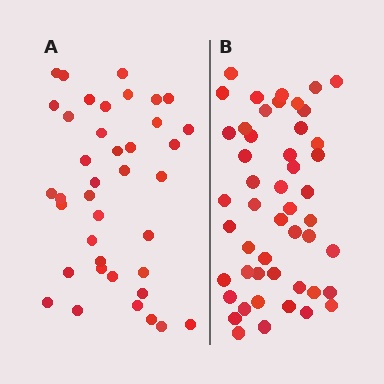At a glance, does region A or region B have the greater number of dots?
Region B (the right region) has more dots.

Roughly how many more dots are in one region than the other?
Region B has roughly 10 or so more dots than region A.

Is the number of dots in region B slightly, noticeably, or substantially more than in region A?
Region B has noticeably more, but not dramatically so. The ratio is roughly 1.3 to 1.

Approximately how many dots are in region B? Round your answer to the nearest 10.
About 50 dots. (The exact count is 49, which rounds to 50.)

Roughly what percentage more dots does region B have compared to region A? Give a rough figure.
About 25% more.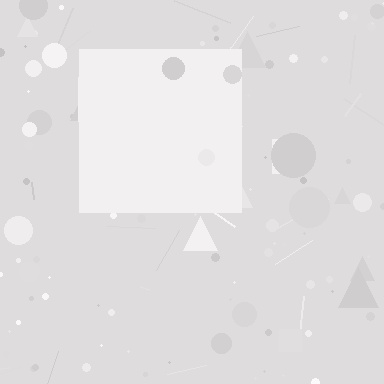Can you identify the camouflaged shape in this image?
The camouflaged shape is a square.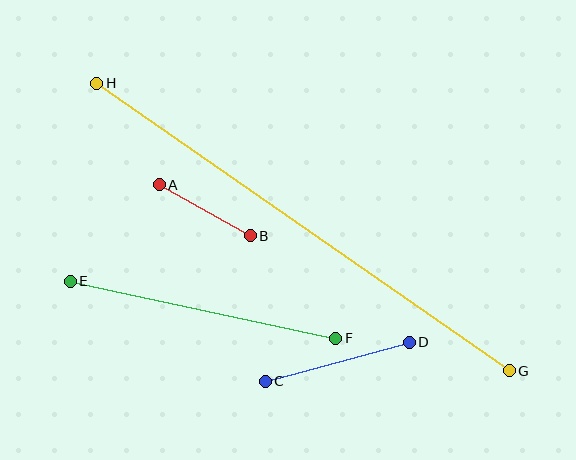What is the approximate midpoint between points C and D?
The midpoint is at approximately (337, 362) pixels.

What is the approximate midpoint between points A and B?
The midpoint is at approximately (205, 210) pixels.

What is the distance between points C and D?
The distance is approximately 149 pixels.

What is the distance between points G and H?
The distance is approximately 503 pixels.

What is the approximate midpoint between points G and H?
The midpoint is at approximately (303, 227) pixels.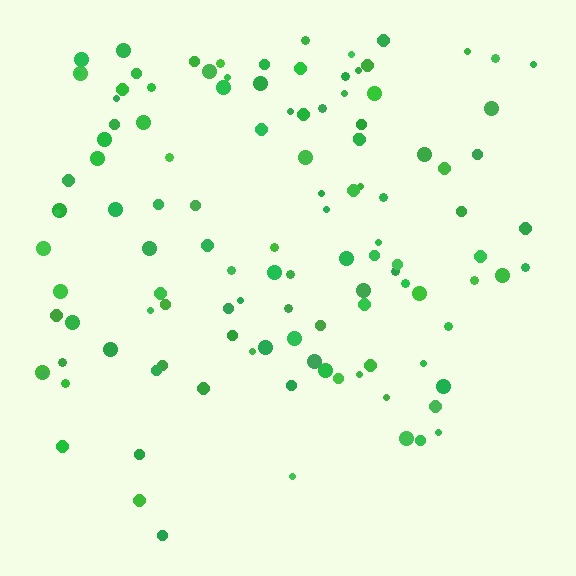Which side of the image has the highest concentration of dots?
The top.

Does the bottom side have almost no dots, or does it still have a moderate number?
Still a moderate number, just noticeably fewer than the top.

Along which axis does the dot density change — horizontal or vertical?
Vertical.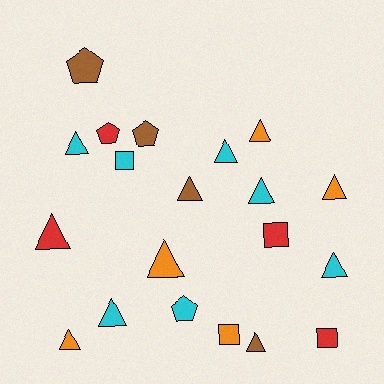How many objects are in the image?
There are 20 objects.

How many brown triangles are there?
There are 2 brown triangles.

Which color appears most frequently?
Cyan, with 7 objects.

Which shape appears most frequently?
Triangle, with 12 objects.